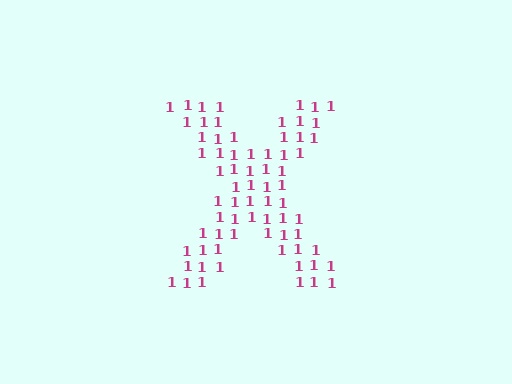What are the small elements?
The small elements are digit 1's.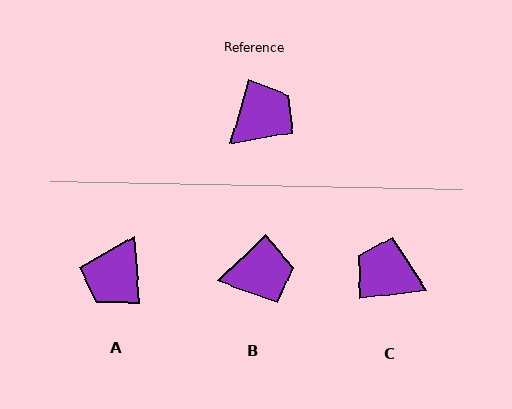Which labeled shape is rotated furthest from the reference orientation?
A, about 160 degrees away.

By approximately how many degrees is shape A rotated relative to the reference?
Approximately 160 degrees clockwise.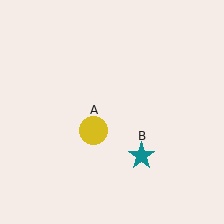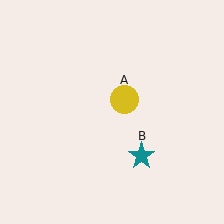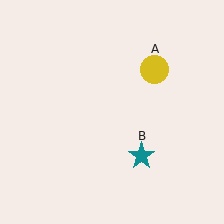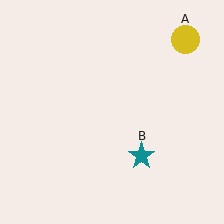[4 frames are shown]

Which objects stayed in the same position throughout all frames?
Teal star (object B) remained stationary.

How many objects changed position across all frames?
1 object changed position: yellow circle (object A).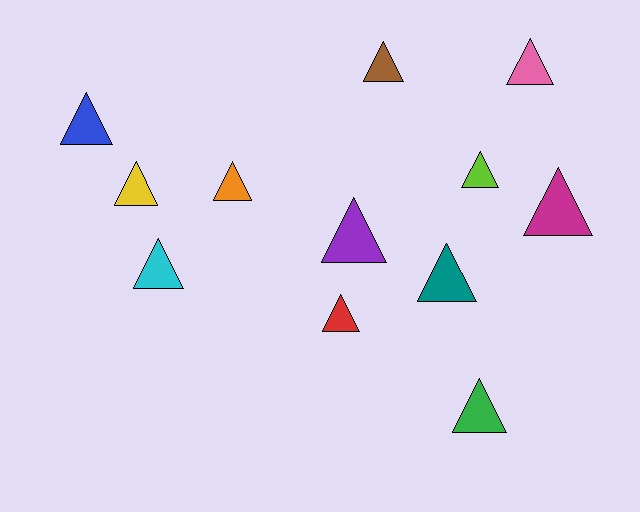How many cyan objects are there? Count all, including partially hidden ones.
There is 1 cyan object.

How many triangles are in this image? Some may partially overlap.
There are 12 triangles.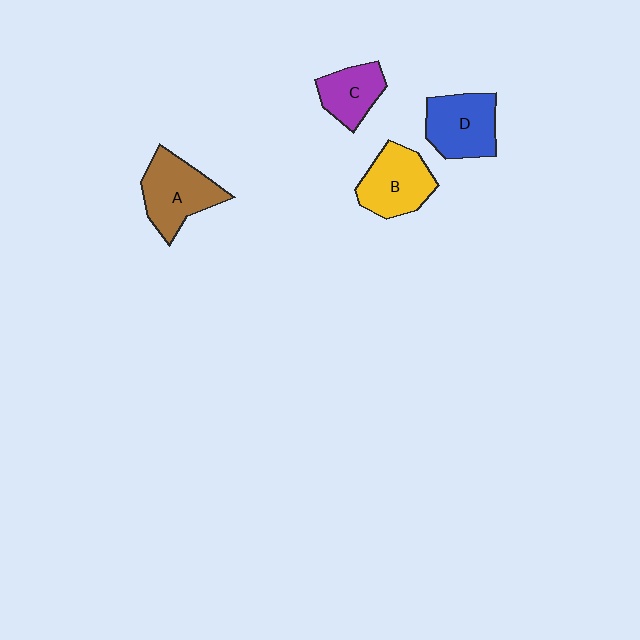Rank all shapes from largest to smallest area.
From largest to smallest: A (brown), D (blue), B (yellow), C (purple).